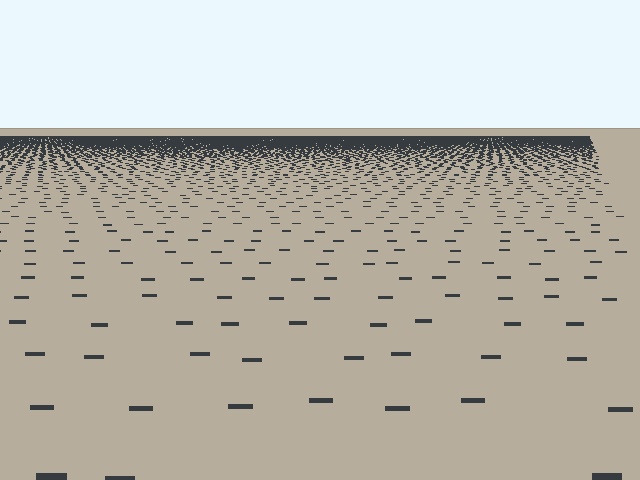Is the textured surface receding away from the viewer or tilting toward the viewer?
The surface is receding away from the viewer. Texture elements get smaller and denser toward the top.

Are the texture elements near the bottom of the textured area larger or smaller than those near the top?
Larger. Near the bottom, elements are closer to the viewer and appear at a bigger on-screen size.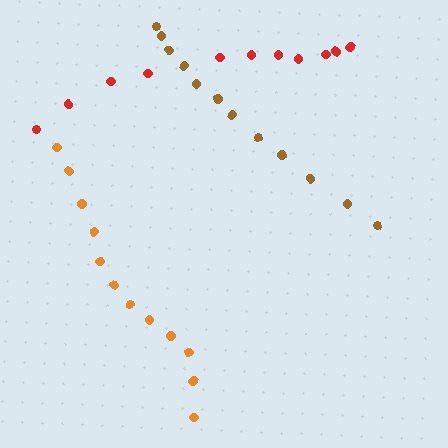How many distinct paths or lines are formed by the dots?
There are 3 distinct paths.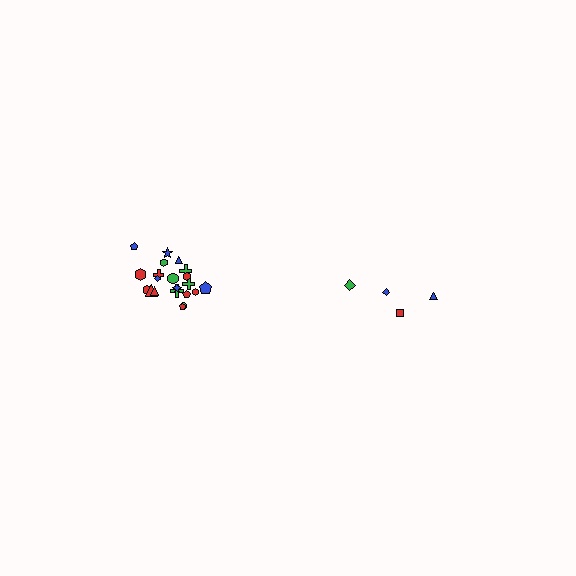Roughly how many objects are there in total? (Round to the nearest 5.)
Roughly 25 objects in total.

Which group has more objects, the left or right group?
The left group.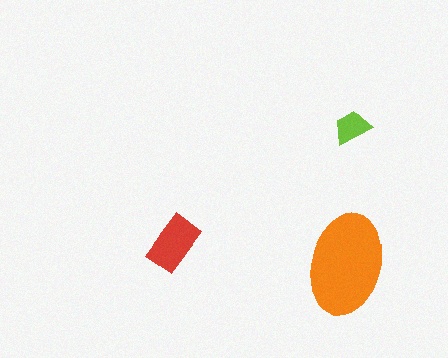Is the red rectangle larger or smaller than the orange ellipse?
Smaller.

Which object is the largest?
The orange ellipse.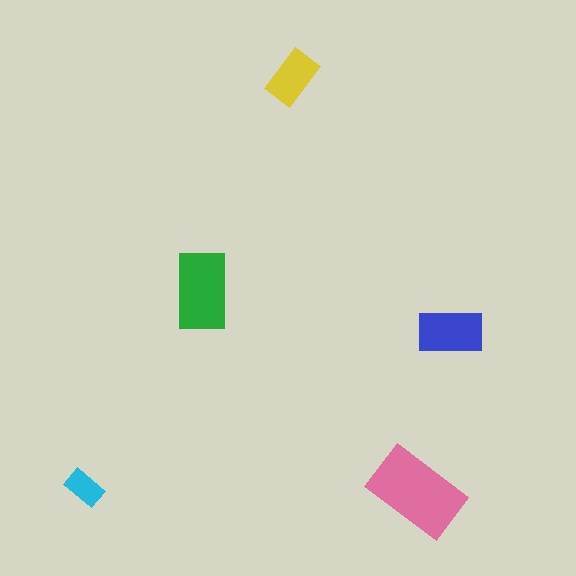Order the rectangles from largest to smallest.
the pink one, the green one, the blue one, the yellow one, the cyan one.